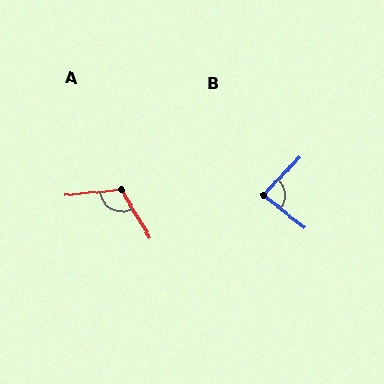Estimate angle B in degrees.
Approximately 85 degrees.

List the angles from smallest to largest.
B (85°), A (115°).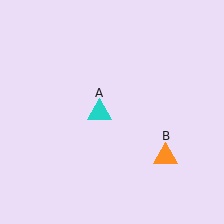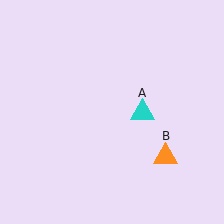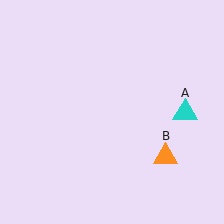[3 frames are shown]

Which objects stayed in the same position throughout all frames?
Orange triangle (object B) remained stationary.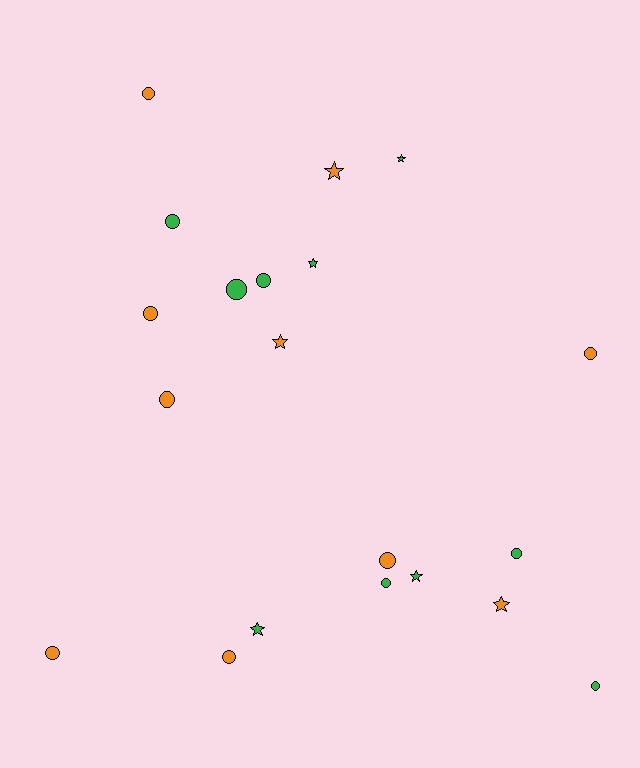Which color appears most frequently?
Green, with 10 objects.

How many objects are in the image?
There are 20 objects.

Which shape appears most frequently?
Circle, with 13 objects.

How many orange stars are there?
There are 3 orange stars.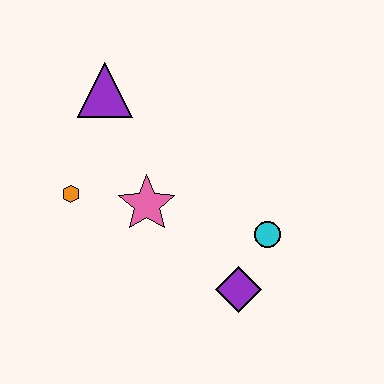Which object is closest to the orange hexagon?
The pink star is closest to the orange hexagon.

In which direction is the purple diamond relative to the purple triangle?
The purple diamond is below the purple triangle.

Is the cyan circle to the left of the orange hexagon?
No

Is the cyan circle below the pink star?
Yes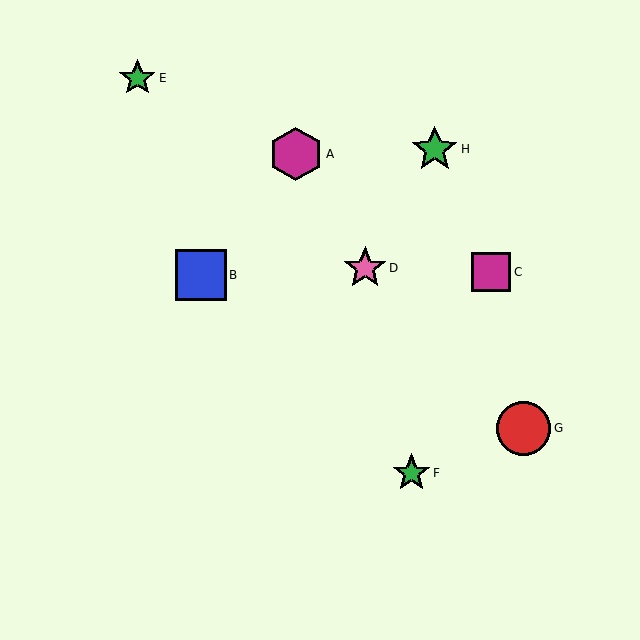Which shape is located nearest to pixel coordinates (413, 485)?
The green star (labeled F) at (411, 473) is nearest to that location.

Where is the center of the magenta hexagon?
The center of the magenta hexagon is at (296, 154).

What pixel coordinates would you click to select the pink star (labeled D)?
Click at (365, 268) to select the pink star D.